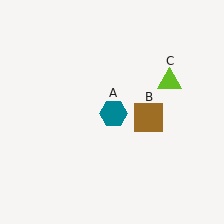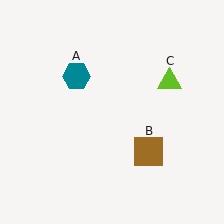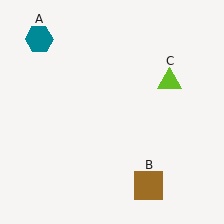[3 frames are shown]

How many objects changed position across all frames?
2 objects changed position: teal hexagon (object A), brown square (object B).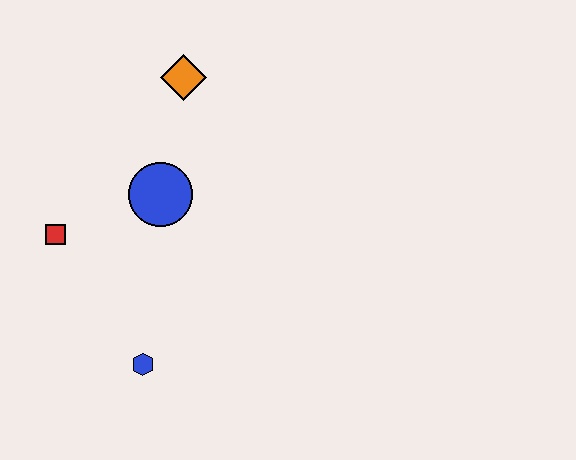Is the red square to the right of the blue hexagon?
No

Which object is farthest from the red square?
The orange diamond is farthest from the red square.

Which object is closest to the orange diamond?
The blue circle is closest to the orange diamond.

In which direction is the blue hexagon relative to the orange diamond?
The blue hexagon is below the orange diamond.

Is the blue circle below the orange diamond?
Yes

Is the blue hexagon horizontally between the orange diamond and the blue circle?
No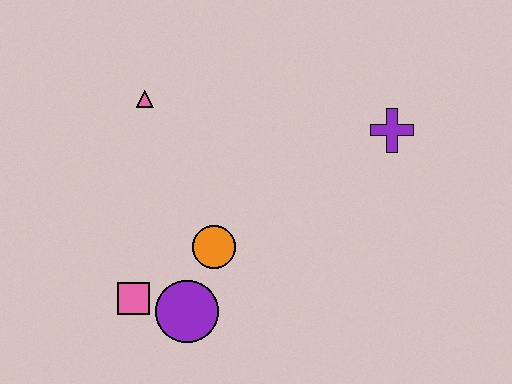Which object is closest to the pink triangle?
The orange circle is closest to the pink triangle.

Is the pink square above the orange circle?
No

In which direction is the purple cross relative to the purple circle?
The purple cross is to the right of the purple circle.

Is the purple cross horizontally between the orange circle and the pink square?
No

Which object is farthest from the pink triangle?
The purple cross is farthest from the pink triangle.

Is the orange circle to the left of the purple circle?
No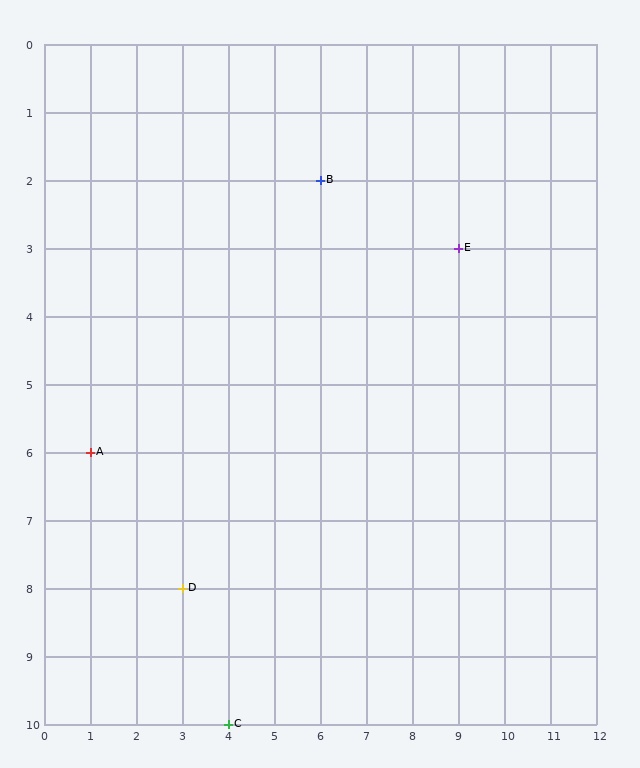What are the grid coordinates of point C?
Point C is at grid coordinates (4, 10).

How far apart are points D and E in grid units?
Points D and E are 6 columns and 5 rows apart (about 7.8 grid units diagonally).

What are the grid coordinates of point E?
Point E is at grid coordinates (9, 3).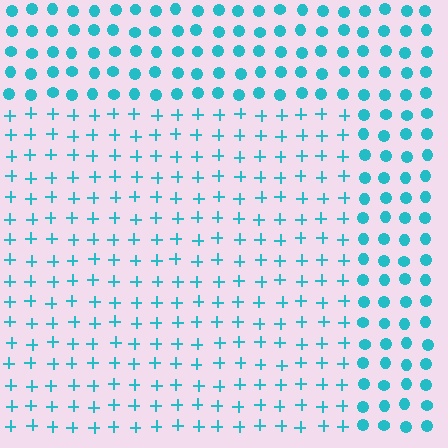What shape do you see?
I see a rectangle.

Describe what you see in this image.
The image is filled with small cyan elements arranged in a uniform grid. A rectangle-shaped region contains plus signs, while the surrounding area contains circles. The boundary is defined purely by the change in element shape.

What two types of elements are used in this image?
The image uses plus signs inside the rectangle region and circles outside it.